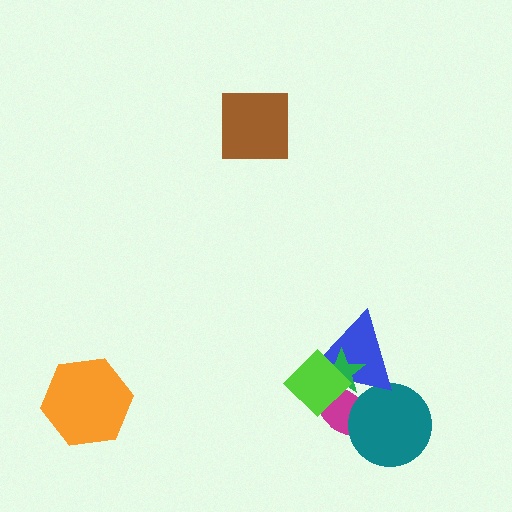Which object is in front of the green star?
The lime diamond is in front of the green star.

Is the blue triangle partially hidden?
Yes, it is partially covered by another shape.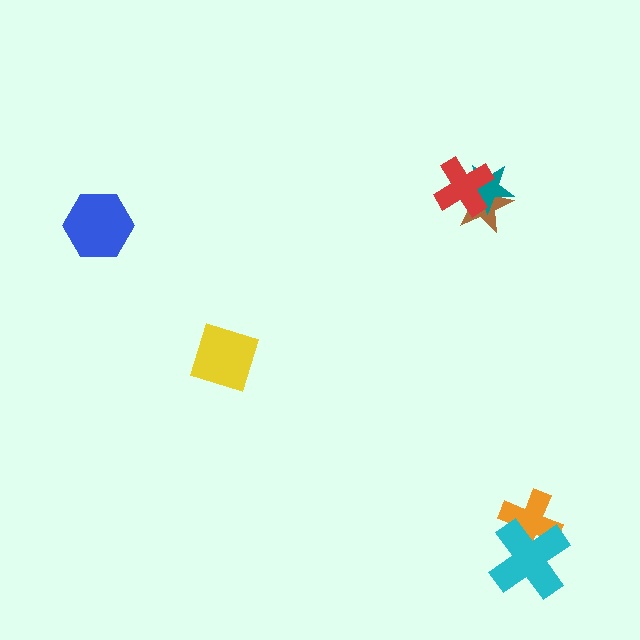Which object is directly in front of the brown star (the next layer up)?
The teal star is directly in front of the brown star.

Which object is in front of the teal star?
The red cross is in front of the teal star.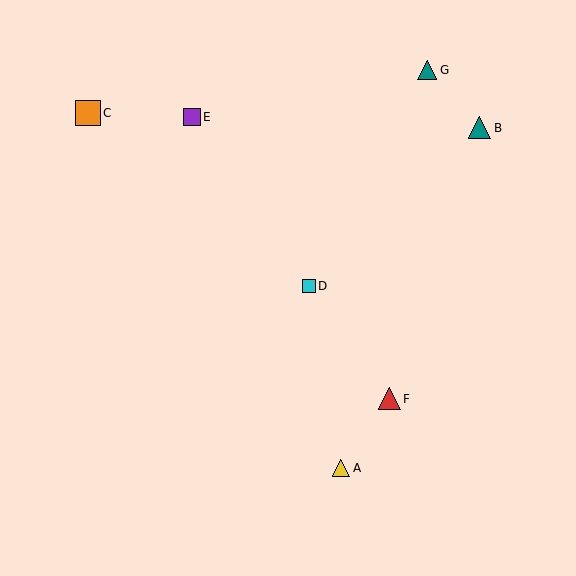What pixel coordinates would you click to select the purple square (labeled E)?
Click at (192, 117) to select the purple square E.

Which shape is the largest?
The orange square (labeled C) is the largest.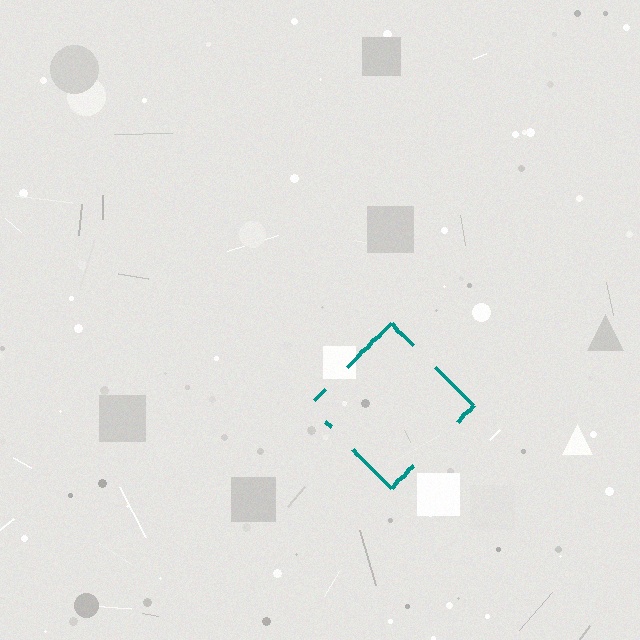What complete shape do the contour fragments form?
The contour fragments form a diamond.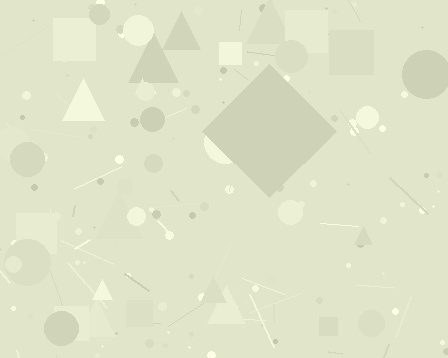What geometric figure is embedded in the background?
A diamond is embedded in the background.